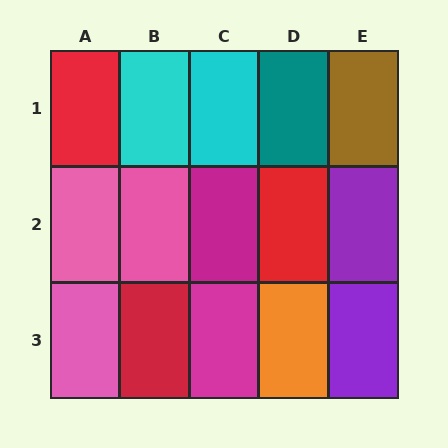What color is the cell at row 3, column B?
Red.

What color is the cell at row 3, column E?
Purple.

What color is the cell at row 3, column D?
Orange.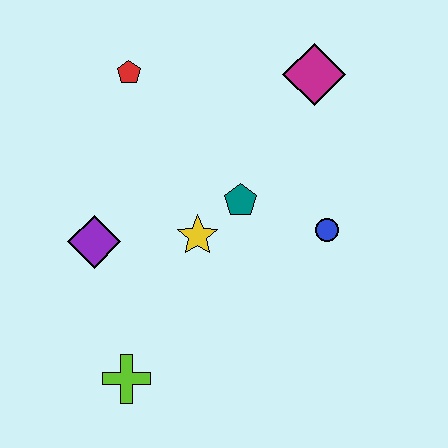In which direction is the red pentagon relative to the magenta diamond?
The red pentagon is to the left of the magenta diamond.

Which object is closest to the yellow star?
The teal pentagon is closest to the yellow star.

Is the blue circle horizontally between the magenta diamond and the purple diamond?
No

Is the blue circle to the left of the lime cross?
No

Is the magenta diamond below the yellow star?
No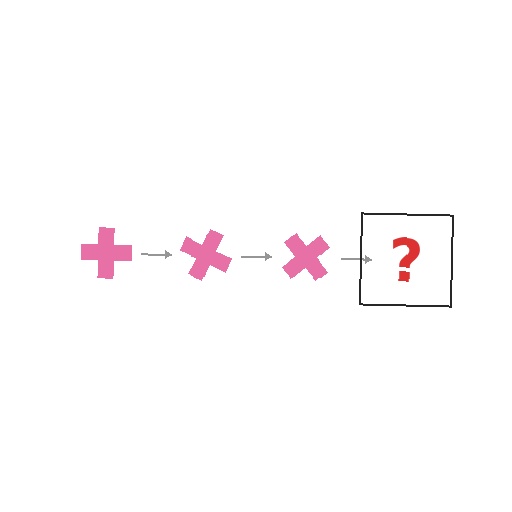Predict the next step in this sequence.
The next step is a pink cross rotated 75 degrees.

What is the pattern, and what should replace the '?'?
The pattern is that the cross rotates 25 degrees each step. The '?' should be a pink cross rotated 75 degrees.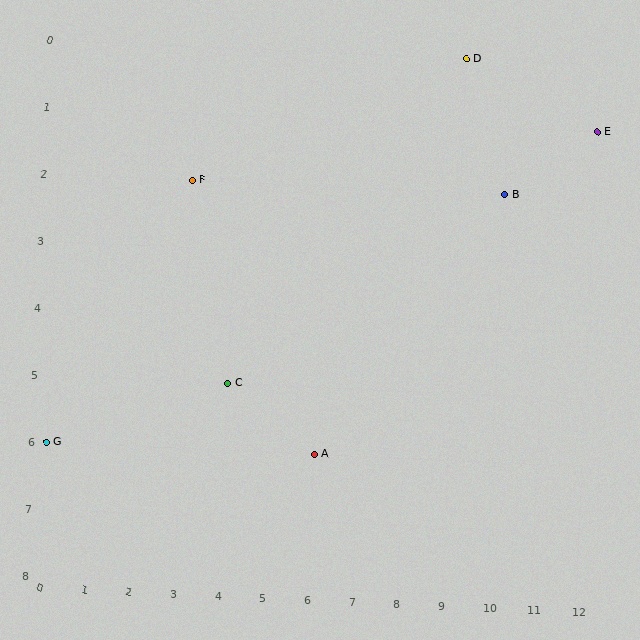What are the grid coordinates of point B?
Point B is at grid coordinates (10, 2).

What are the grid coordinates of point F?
Point F is at grid coordinates (3, 2).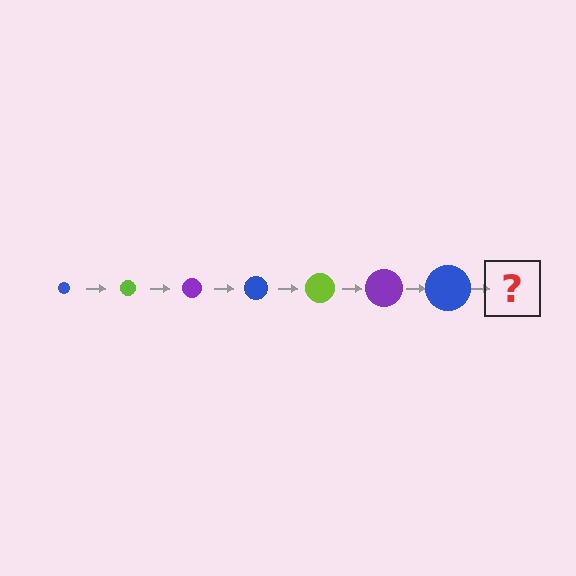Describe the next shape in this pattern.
It should be a lime circle, larger than the previous one.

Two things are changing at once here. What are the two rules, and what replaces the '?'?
The two rules are that the circle grows larger each step and the color cycles through blue, lime, and purple. The '?' should be a lime circle, larger than the previous one.